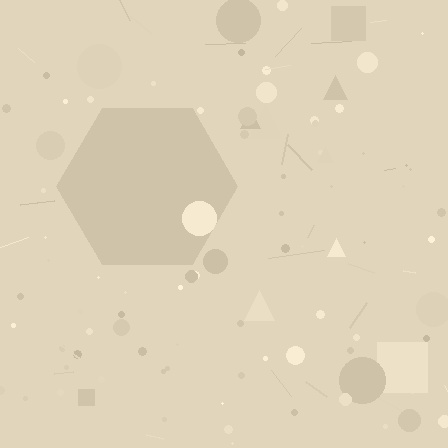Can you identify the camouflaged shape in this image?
The camouflaged shape is a hexagon.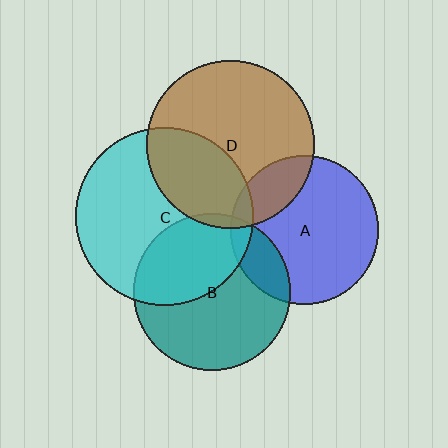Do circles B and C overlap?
Yes.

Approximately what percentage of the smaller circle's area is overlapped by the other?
Approximately 40%.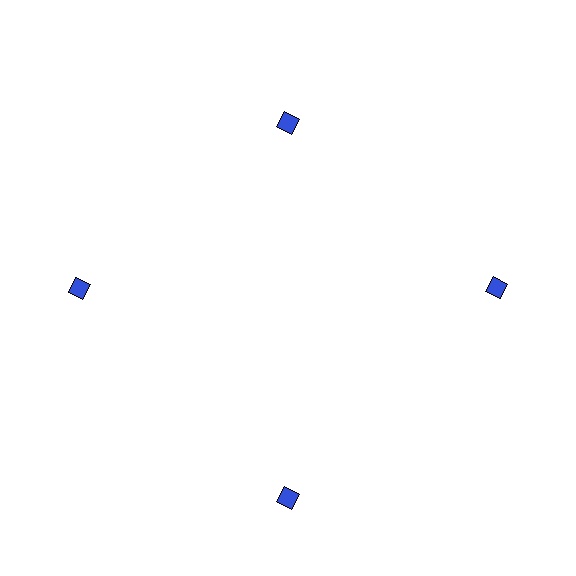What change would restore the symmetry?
The symmetry would be restored by moving it outward, back onto the ring so that all 4 diamonds sit at equal angles and equal distance from the center.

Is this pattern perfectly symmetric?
No. The 4 blue diamonds are arranged in a ring, but one element near the 12 o'clock position is pulled inward toward the center, breaking the 4-fold rotational symmetry.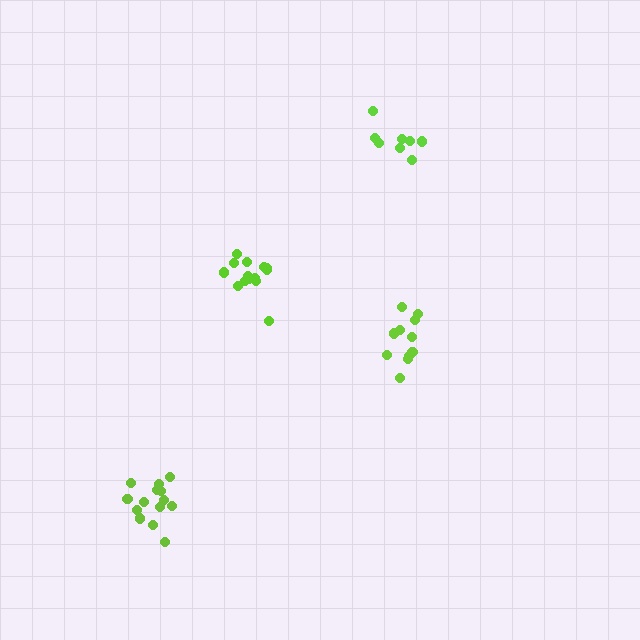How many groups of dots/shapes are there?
There are 4 groups.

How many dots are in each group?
Group 1: 8 dots, Group 2: 14 dots, Group 3: 11 dots, Group 4: 14 dots (47 total).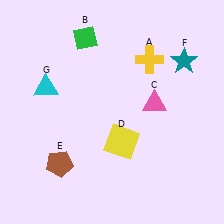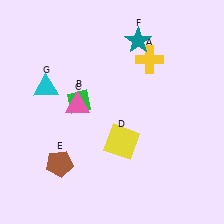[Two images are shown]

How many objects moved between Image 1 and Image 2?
3 objects moved between the two images.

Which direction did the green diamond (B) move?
The green diamond (B) moved down.